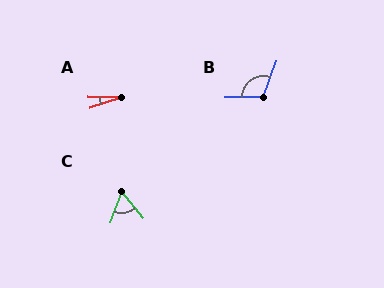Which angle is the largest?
B, at approximately 111 degrees.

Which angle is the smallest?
A, at approximately 19 degrees.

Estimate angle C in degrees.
Approximately 58 degrees.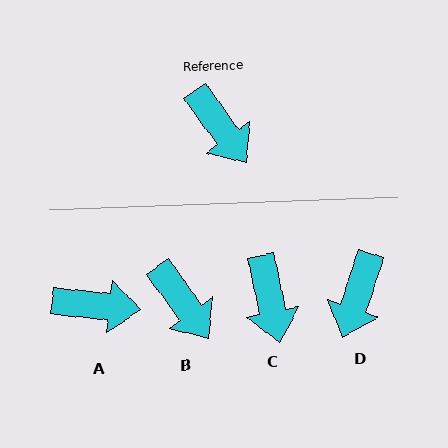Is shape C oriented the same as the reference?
No, it is off by about 24 degrees.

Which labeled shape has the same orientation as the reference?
B.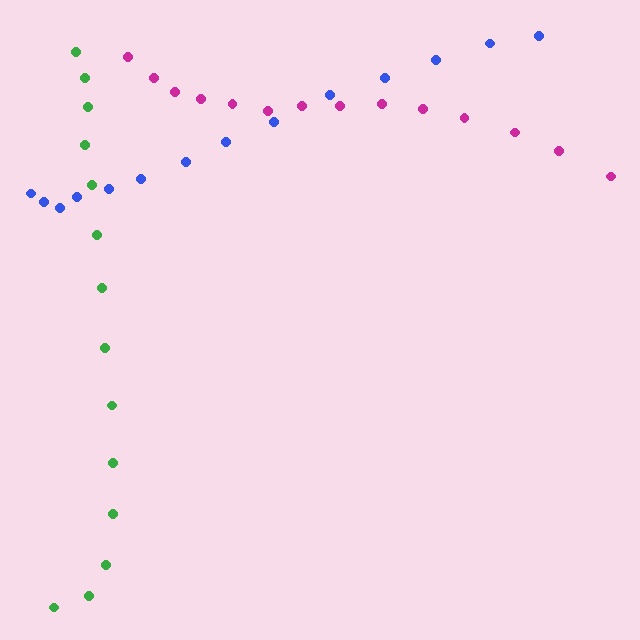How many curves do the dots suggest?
There are 3 distinct paths.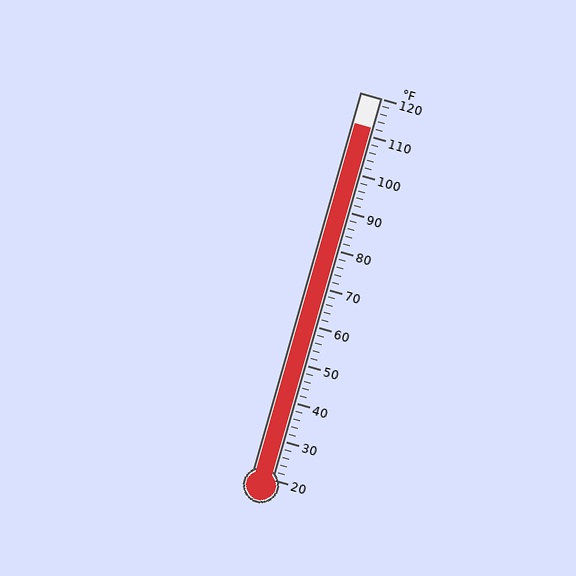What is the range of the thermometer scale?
The thermometer scale ranges from 20°F to 120°F.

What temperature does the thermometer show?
The thermometer shows approximately 112°F.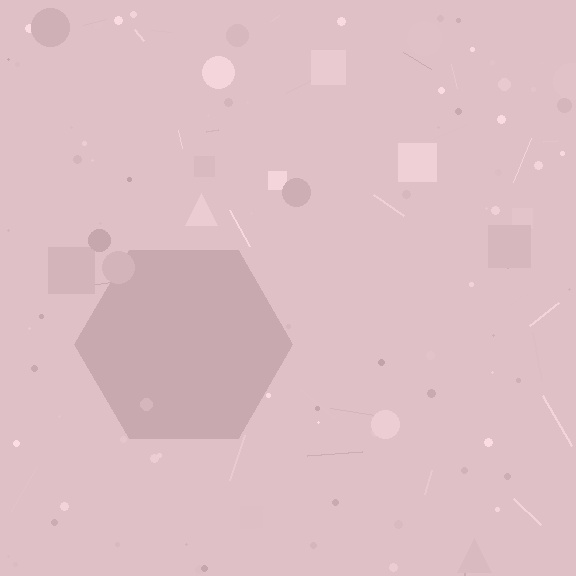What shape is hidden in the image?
A hexagon is hidden in the image.